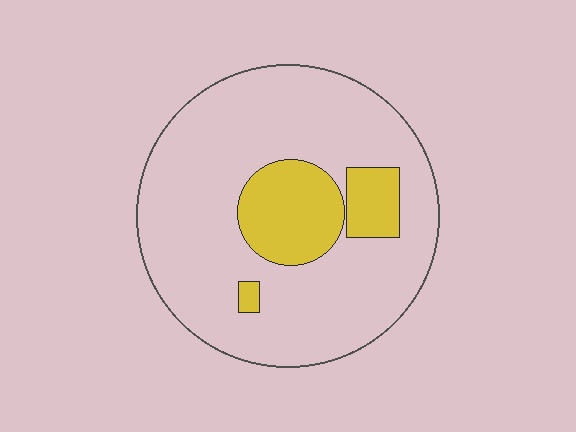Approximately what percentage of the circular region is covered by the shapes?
Approximately 20%.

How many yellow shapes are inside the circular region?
3.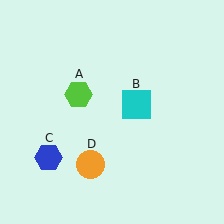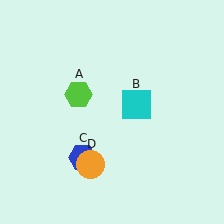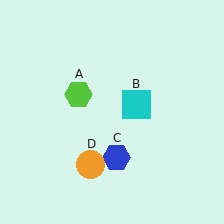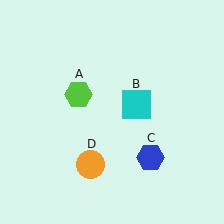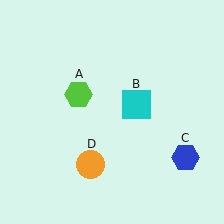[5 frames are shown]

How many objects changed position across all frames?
1 object changed position: blue hexagon (object C).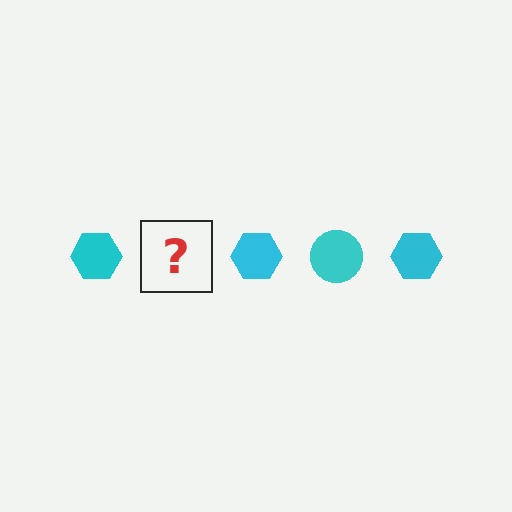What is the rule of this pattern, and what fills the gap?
The rule is that the pattern cycles through hexagon, circle shapes in cyan. The gap should be filled with a cyan circle.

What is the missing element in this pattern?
The missing element is a cyan circle.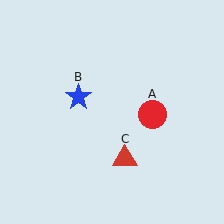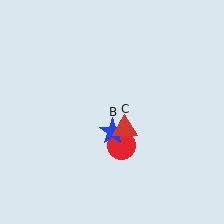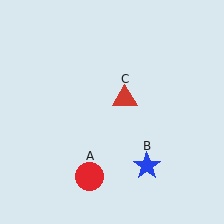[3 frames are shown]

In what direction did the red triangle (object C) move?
The red triangle (object C) moved up.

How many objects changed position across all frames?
3 objects changed position: red circle (object A), blue star (object B), red triangle (object C).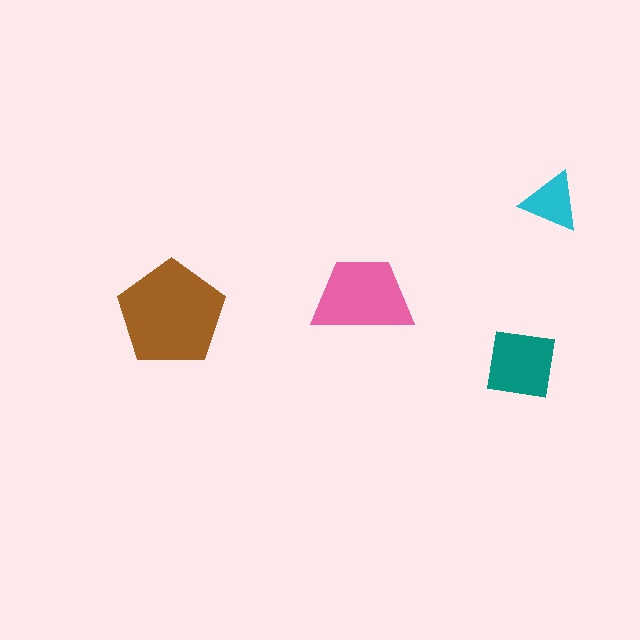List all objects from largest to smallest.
The brown pentagon, the pink trapezoid, the teal square, the cyan triangle.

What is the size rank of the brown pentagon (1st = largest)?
1st.